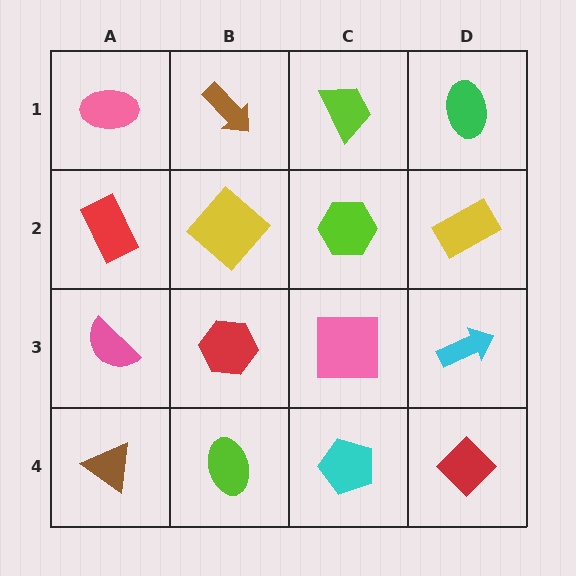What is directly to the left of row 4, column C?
A lime ellipse.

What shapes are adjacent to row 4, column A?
A pink semicircle (row 3, column A), a lime ellipse (row 4, column B).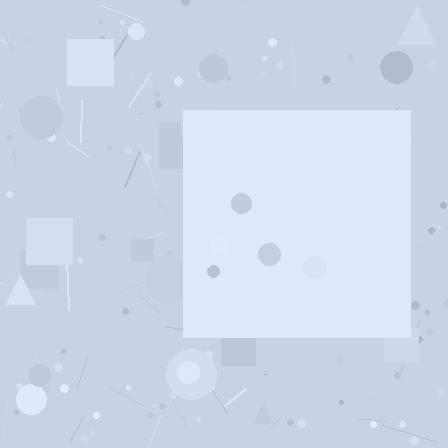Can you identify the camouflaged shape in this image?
The camouflaged shape is a square.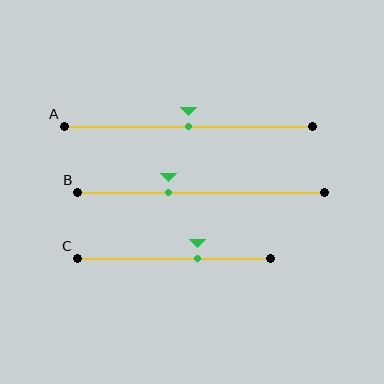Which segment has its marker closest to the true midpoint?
Segment A has its marker closest to the true midpoint.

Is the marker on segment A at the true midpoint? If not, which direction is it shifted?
Yes, the marker on segment A is at the true midpoint.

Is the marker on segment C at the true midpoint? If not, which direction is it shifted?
No, the marker on segment C is shifted to the right by about 12% of the segment length.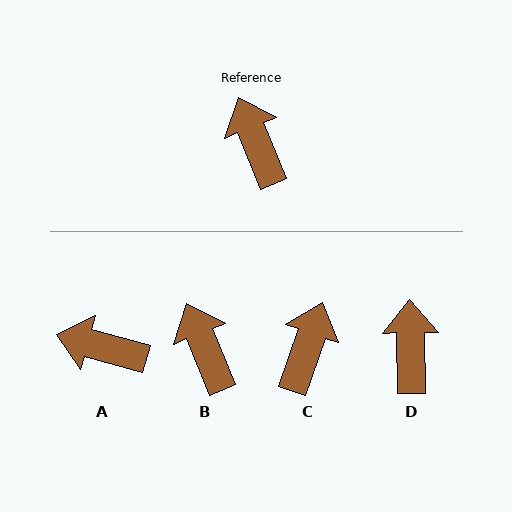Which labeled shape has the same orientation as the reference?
B.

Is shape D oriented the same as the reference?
No, it is off by about 21 degrees.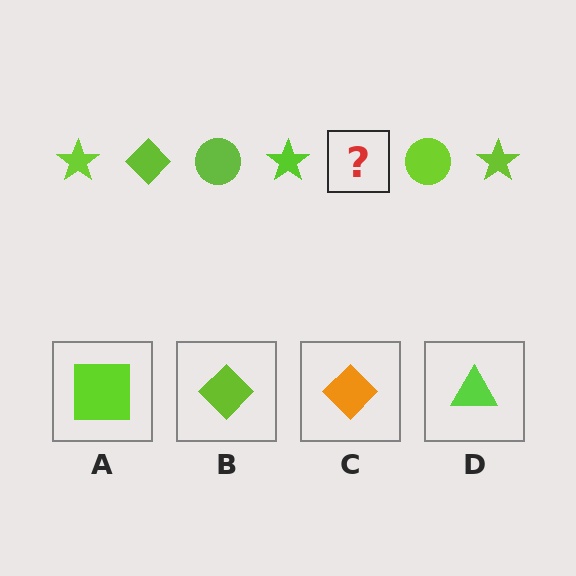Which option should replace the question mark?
Option B.